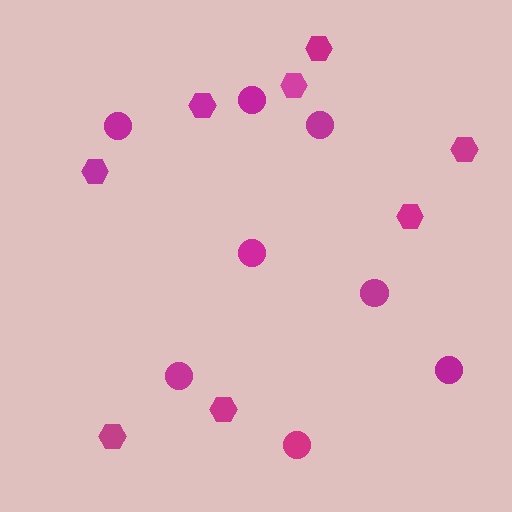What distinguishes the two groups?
There are 2 groups: one group of hexagons (8) and one group of circles (8).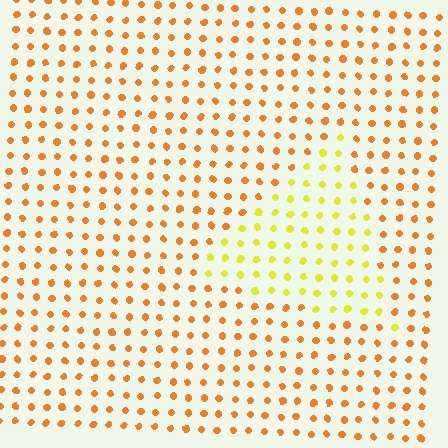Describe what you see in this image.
The image is filled with small orange elements in a uniform arrangement. A triangle-shaped region is visible where the elements are tinted to a slightly different hue, forming a subtle color boundary.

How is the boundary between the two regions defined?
The boundary is defined purely by a slight shift in hue (about 38 degrees). Spacing, size, and orientation are identical on both sides.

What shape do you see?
I see a triangle.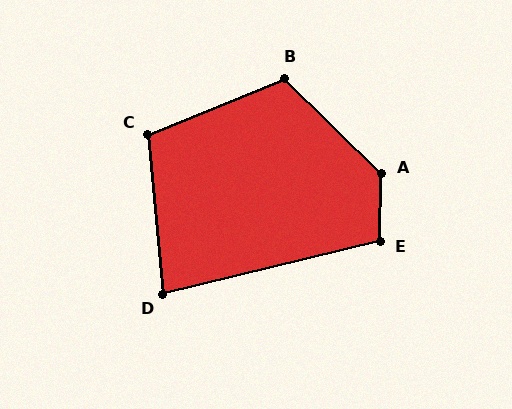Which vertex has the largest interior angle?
A, at approximately 133 degrees.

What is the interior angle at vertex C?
Approximately 107 degrees (obtuse).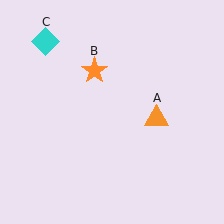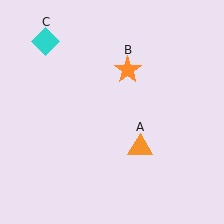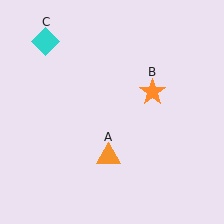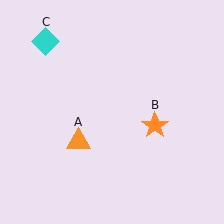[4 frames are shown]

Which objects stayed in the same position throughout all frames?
Cyan diamond (object C) remained stationary.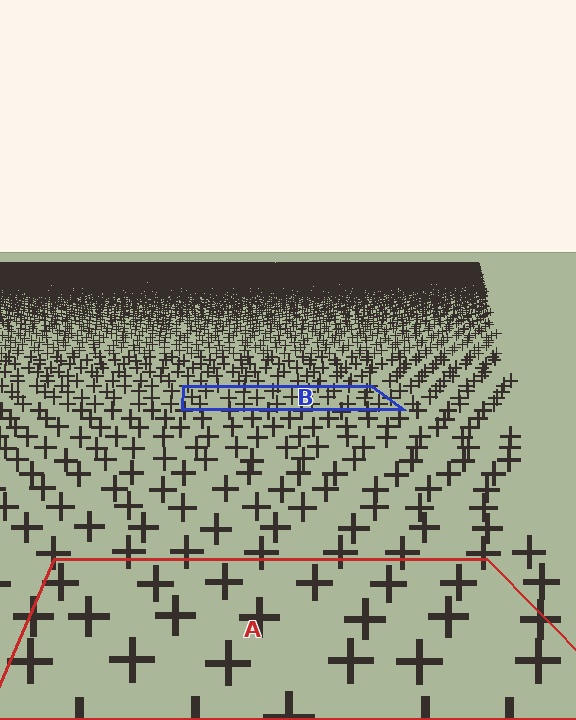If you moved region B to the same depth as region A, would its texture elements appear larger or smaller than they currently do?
They would appear larger. At a closer depth, the same texture elements are projected at a bigger on-screen size.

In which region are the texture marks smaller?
The texture marks are smaller in region B, because it is farther away.